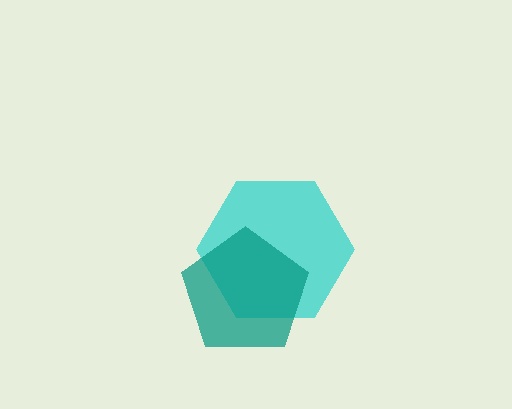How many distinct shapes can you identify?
There are 2 distinct shapes: a cyan hexagon, a teal pentagon.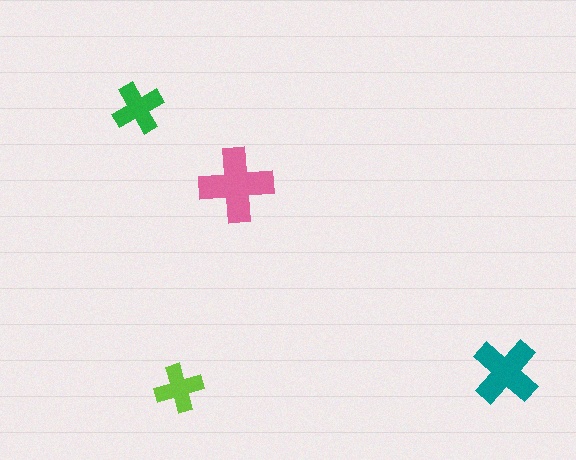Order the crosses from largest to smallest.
the pink one, the teal one, the green one, the lime one.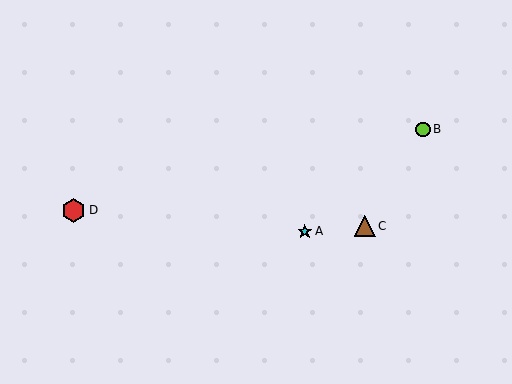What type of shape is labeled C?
Shape C is a brown triangle.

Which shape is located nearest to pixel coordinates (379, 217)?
The brown triangle (labeled C) at (365, 226) is nearest to that location.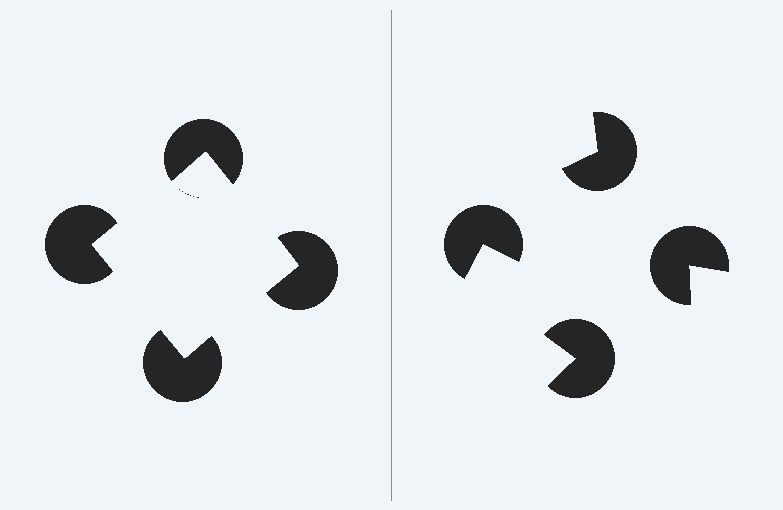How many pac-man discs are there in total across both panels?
8 — 4 on each side.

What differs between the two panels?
The pac-man discs are positioned identically on both sides; only the wedge orientations differ. On the left they align to a square; on the right they are misaligned.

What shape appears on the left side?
An illusory square.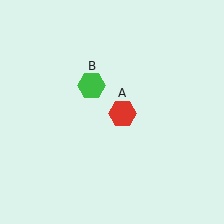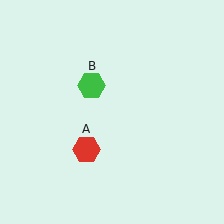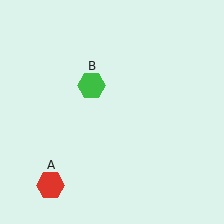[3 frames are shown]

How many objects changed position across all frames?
1 object changed position: red hexagon (object A).